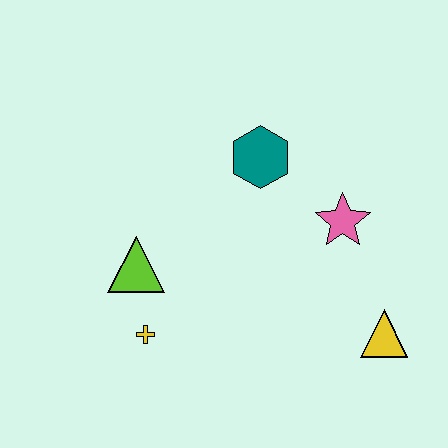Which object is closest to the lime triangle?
The yellow cross is closest to the lime triangle.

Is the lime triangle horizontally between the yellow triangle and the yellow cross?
No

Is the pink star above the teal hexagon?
No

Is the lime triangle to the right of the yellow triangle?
No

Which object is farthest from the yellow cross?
The yellow triangle is farthest from the yellow cross.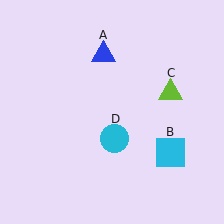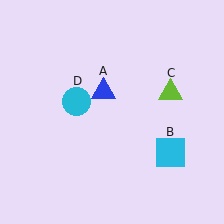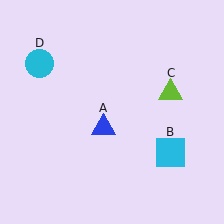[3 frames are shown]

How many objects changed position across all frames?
2 objects changed position: blue triangle (object A), cyan circle (object D).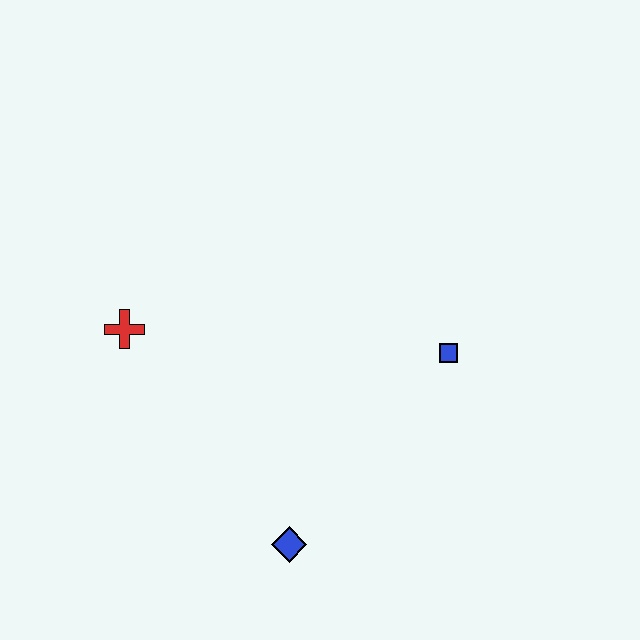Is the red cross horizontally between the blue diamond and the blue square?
No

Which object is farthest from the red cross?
The blue square is farthest from the red cross.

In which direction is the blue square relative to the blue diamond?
The blue square is above the blue diamond.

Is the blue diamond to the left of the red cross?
No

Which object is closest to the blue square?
The blue diamond is closest to the blue square.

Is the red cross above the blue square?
Yes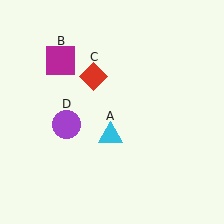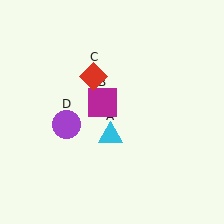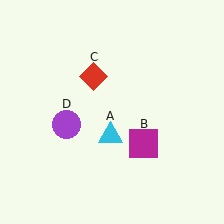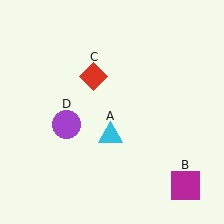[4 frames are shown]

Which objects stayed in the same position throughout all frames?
Cyan triangle (object A) and red diamond (object C) and purple circle (object D) remained stationary.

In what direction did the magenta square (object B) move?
The magenta square (object B) moved down and to the right.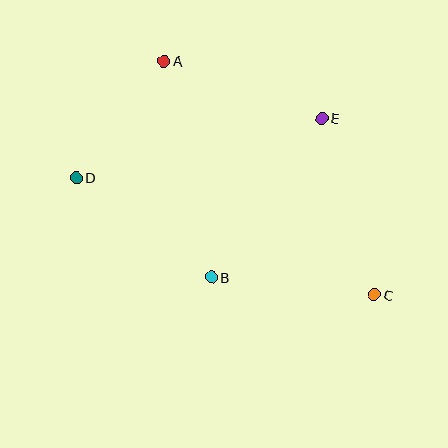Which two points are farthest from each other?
Points C and D are farthest from each other.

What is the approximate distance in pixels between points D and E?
The distance between D and E is approximately 252 pixels.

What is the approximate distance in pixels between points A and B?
The distance between A and B is approximately 221 pixels.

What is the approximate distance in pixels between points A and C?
The distance between A and C is approximately 314 pixels.